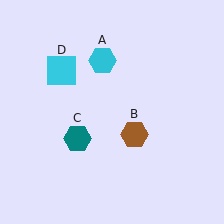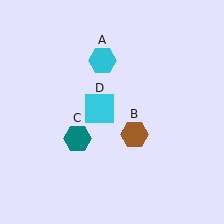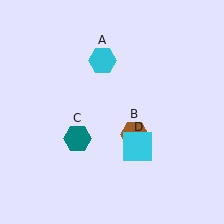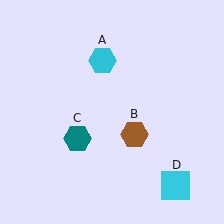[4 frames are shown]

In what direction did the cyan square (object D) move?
The cyan square (object D) moved down and to the right.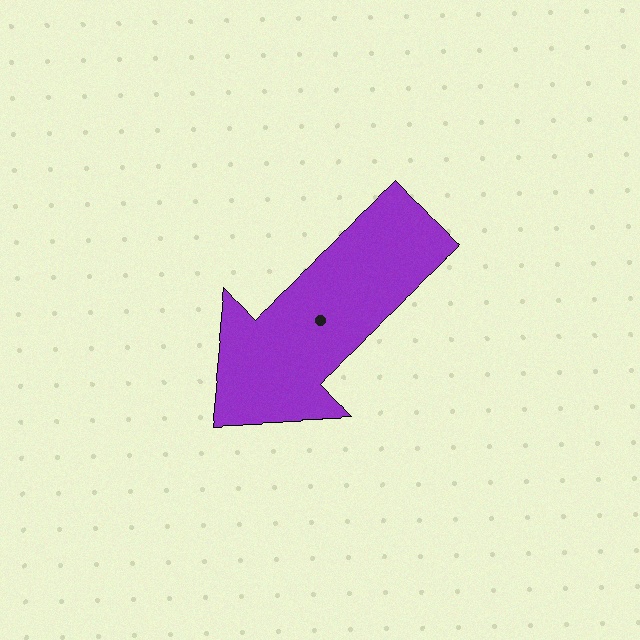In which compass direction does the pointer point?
Southwest.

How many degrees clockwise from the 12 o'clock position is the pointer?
Approximately 226 degrees.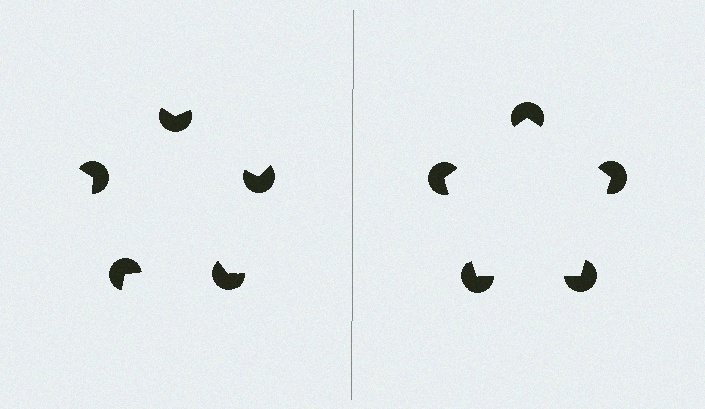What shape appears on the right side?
An illusory pentagon.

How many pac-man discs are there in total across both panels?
10 — 5 on each side.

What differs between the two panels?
The pac-man discs are positioned identically on both sides; only the wedge orientations differ. On the right they align to a pentagon; on the left they are misaligned.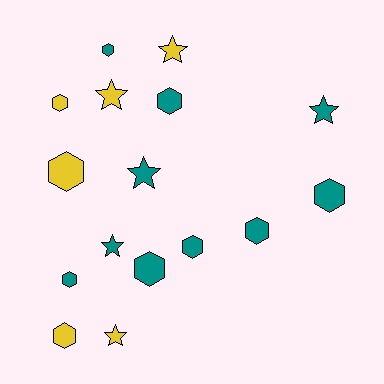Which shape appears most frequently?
Hexagon, with 10 objects.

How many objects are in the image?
There are 16 objects.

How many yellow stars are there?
There are 3 yellow stars.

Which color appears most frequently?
Teal, with 10 objects.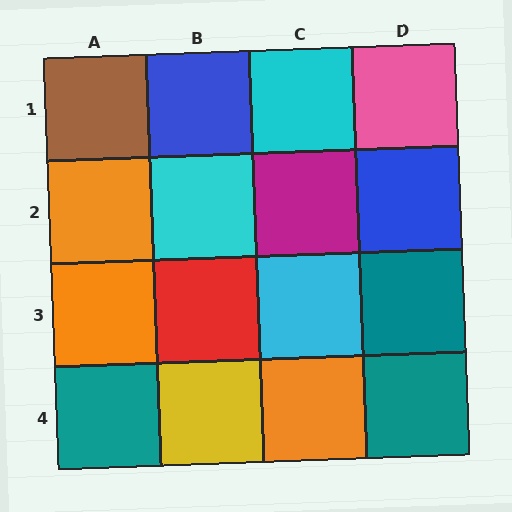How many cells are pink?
1 cell is pink.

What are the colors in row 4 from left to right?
Teal, yellow, orange, teal.